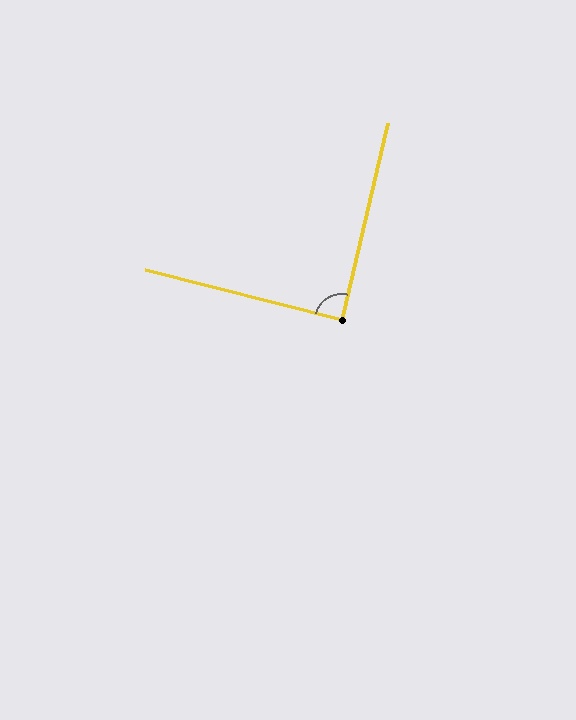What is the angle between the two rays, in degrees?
Approximately 89 degrees.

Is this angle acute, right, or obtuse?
It is approximately a right angle.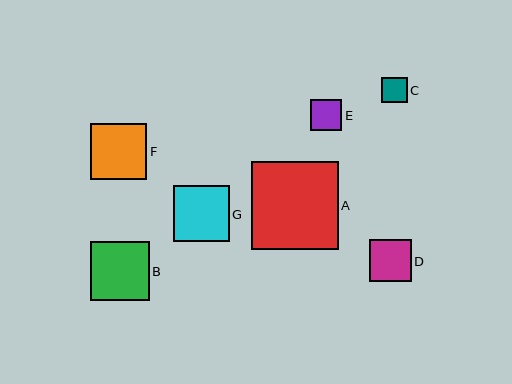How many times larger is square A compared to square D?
Square A is approximately 2.1 times the size of square D.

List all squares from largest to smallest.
From largest to smallest: A, B, F, G, D, E, C.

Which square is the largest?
Square A is the largest with a size of approximately 87 pixels.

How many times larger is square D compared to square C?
Square D is approximately 1.6 times the size of square C.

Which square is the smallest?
Square C is the smallest with a size of approximately 25 pixels.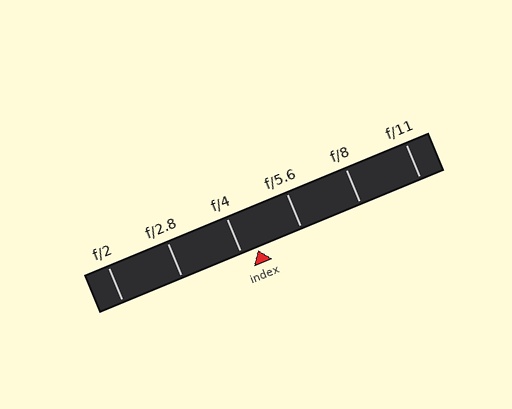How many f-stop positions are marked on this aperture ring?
There are 6 f-stop positions marked.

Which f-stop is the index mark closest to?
The index mark is closest to f/4.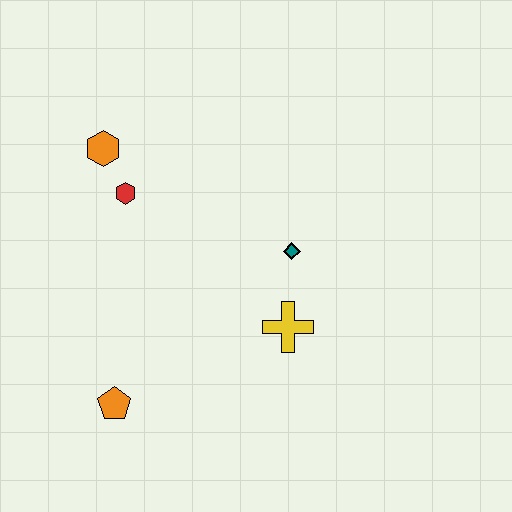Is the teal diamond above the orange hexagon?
No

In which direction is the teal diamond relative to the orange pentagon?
The teal diamond is to the right of the orange pentagon.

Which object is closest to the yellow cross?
The teal diamond is closest to the yellow cross.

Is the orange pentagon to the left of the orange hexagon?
No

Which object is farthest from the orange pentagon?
The orange hexagon is farthest from the orange pentagon.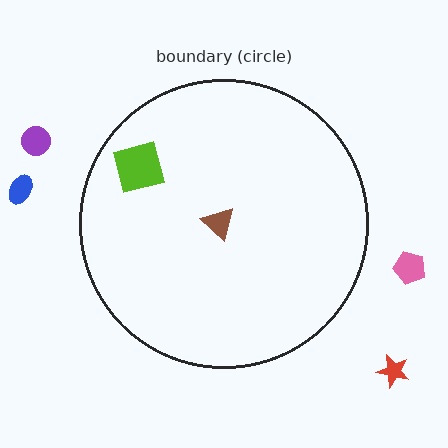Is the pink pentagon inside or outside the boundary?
Outside.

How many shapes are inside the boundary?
2 inside, 4 outside.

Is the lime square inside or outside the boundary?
Inside.